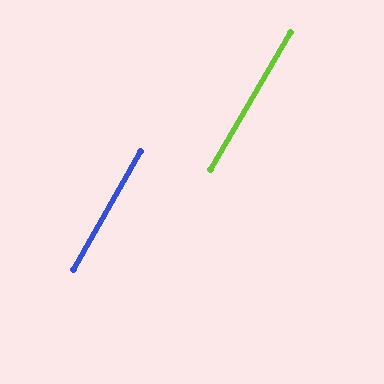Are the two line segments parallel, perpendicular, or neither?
Parallel — their directions differ by only 0.6°.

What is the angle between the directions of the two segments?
Approximately 1 degree.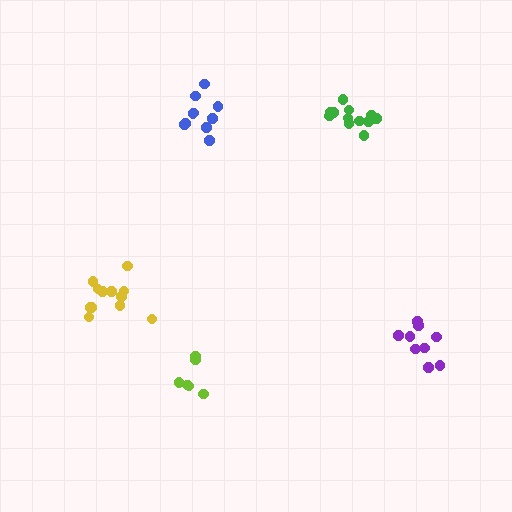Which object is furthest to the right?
The purple cluster is rightmost.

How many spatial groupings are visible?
There are 5 spatial groupings.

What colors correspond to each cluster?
The clusters are colored: green, purple, lime, blue, yellow.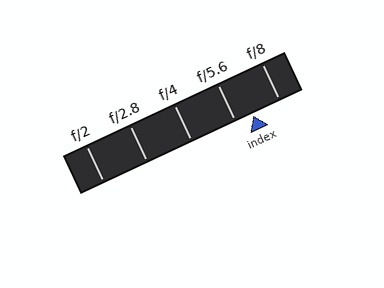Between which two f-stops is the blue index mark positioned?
The index mark is between f/5.6 and f/8.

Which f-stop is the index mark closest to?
The index mark is closest to f/5.6.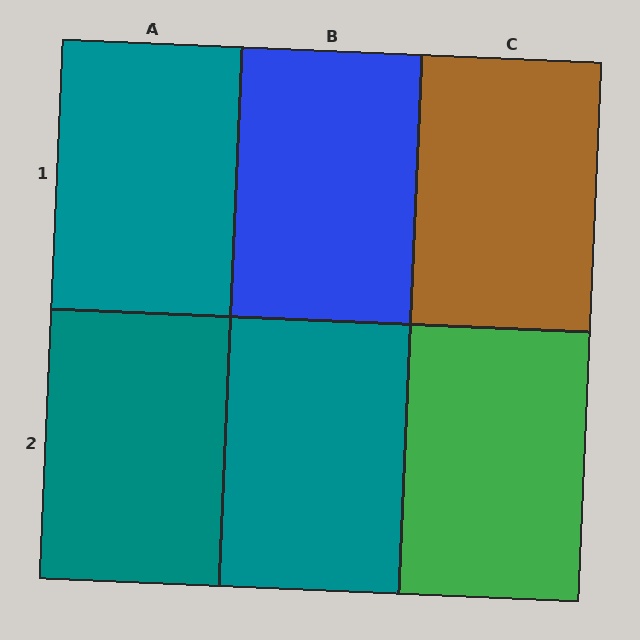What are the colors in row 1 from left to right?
Teal, blue, brown.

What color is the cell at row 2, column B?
Teal.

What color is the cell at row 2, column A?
Teal.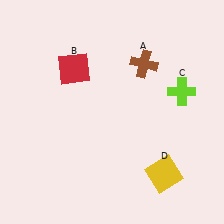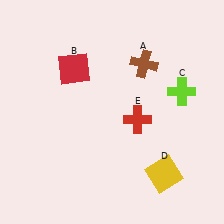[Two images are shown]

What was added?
A red cross (E) was added in Image 2.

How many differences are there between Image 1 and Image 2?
There is 1 difference between the two images.